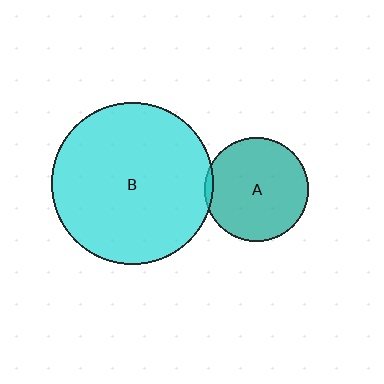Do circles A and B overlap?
Yes.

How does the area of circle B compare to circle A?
Approximately 2.4 times.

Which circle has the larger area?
Circle B (cyan).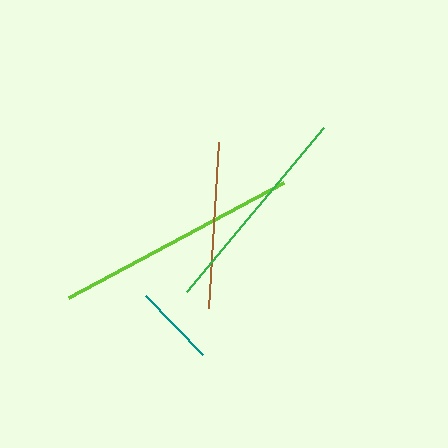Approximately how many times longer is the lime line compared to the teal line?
The lime line is approximately 3.0 times the length of the teal line.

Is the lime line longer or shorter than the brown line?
The lime line is longer than the brown line.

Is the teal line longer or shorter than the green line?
The green line is longer than the teal line.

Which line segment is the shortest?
The teal line is the shortest at approximately 82 pixels.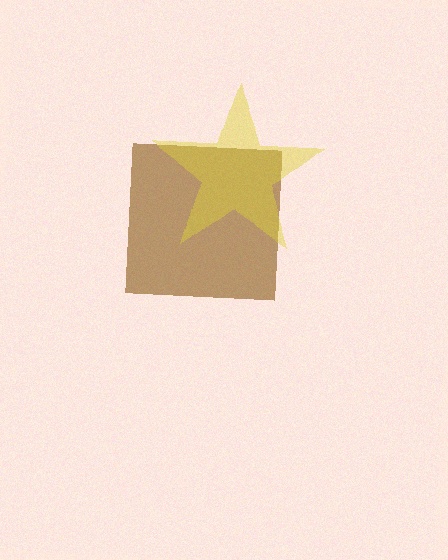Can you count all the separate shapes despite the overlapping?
Yes, there are 2 separate shapes.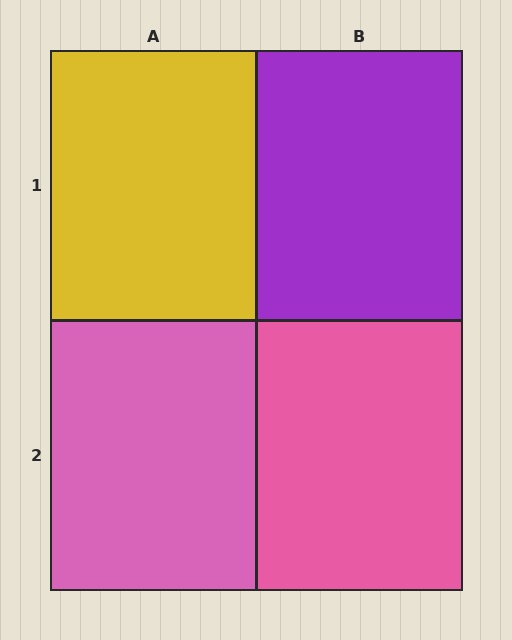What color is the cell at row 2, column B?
Pink.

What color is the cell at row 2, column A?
Pink.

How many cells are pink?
2 cells are pink.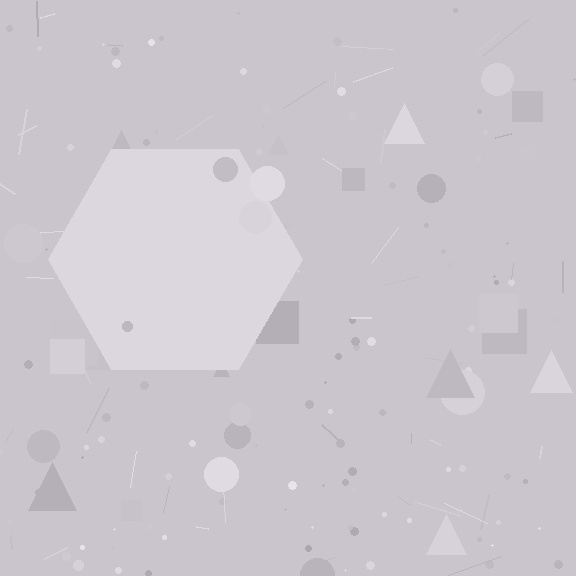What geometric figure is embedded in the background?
A hexagon is embedded in the background.